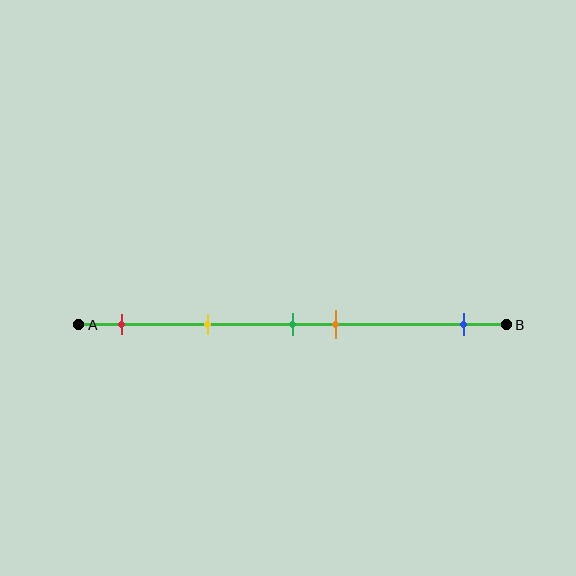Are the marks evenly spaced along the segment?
No, the marks are not evenly spaced.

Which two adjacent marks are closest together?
The green and orange marks are the closest adjacent pair.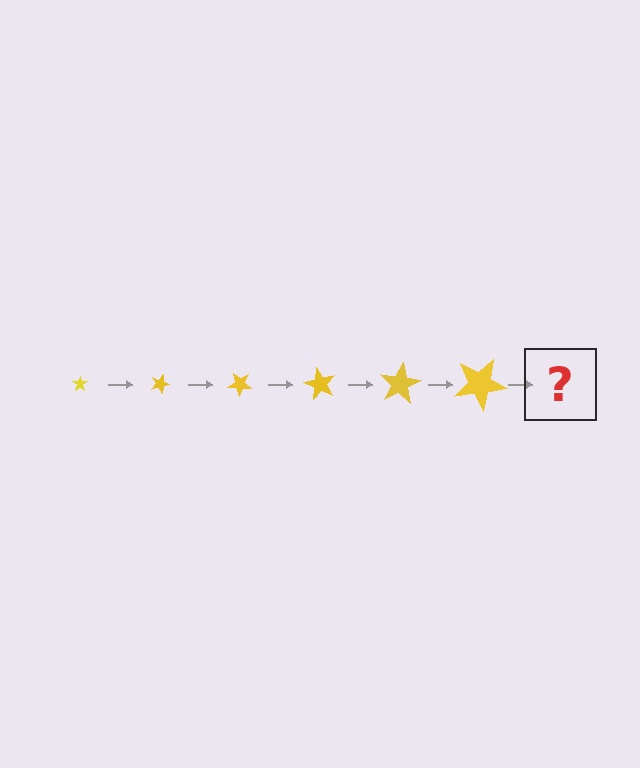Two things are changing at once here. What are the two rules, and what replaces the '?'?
The two rules are that the star grows larger each step and it rotates 20 degrees each step. The '?' should be a star, larger than the previous one and rotated 120 degrees from the start.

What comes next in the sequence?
The next element should be a star, larger than the previous one and rotated 120 degrees from the start.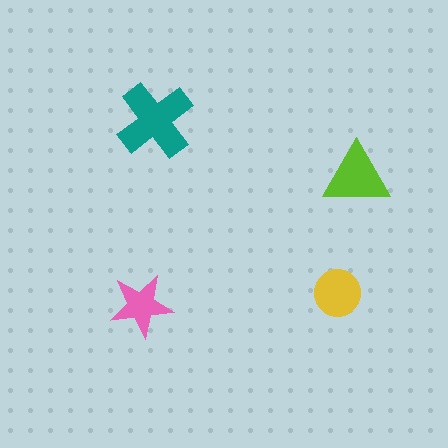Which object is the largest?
The teal cross.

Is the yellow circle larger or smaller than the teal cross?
Smaller.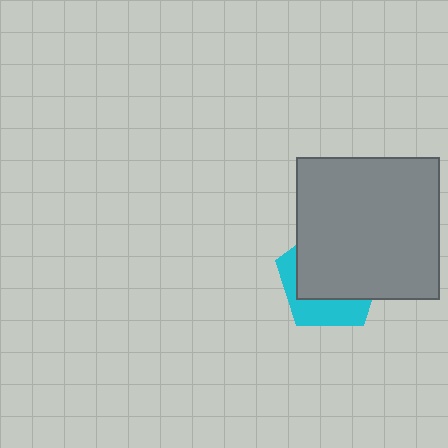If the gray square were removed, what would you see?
You would see the complete cyan pentagon.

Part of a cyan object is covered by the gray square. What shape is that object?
It is a pentagon.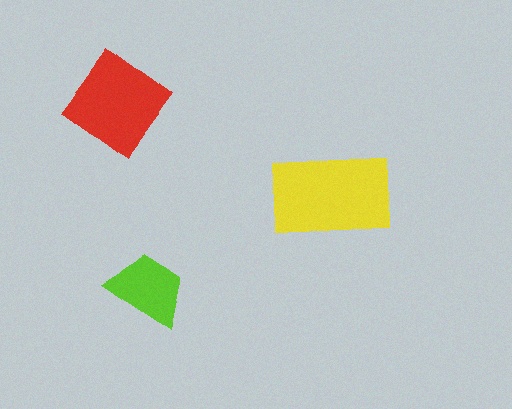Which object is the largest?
The yellow rectangle.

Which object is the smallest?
The lime trapezoid.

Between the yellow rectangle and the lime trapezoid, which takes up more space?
The yellow rectangle.